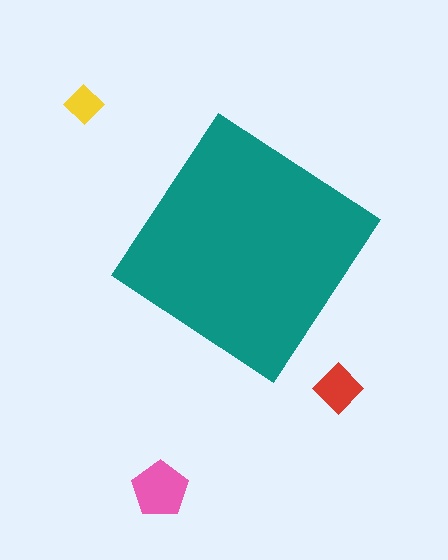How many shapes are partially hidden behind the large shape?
0 shapes are partially hidden.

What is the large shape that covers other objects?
A teal diamond.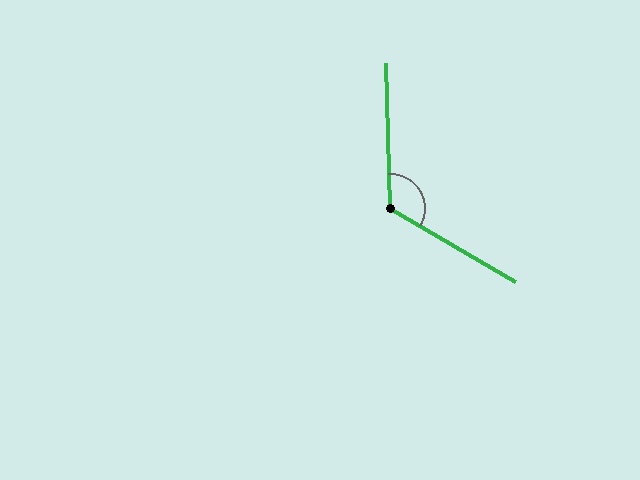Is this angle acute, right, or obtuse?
It is obtuse.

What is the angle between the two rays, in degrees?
Approximately 122 degrees.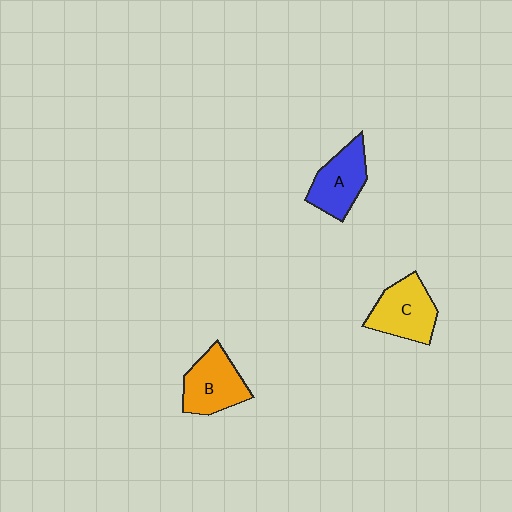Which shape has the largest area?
Shape C (yellow).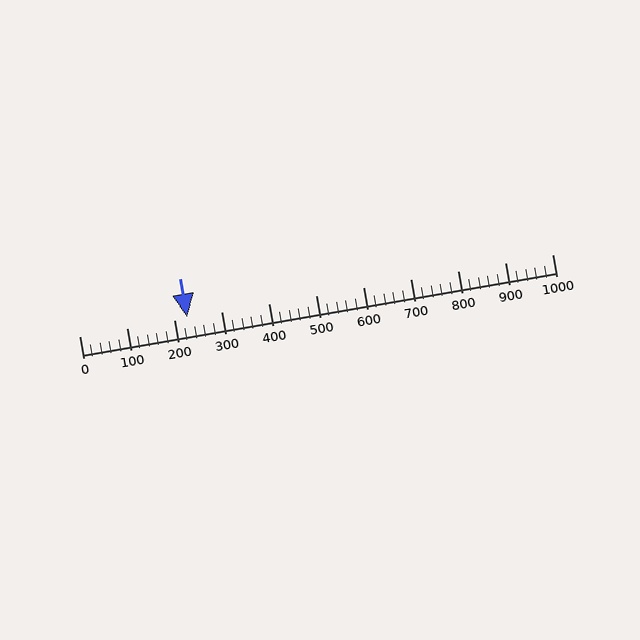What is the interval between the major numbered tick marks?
The major tick marks are spaced 100 units apart.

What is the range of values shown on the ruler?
The ruler shows values from 0 to 1000.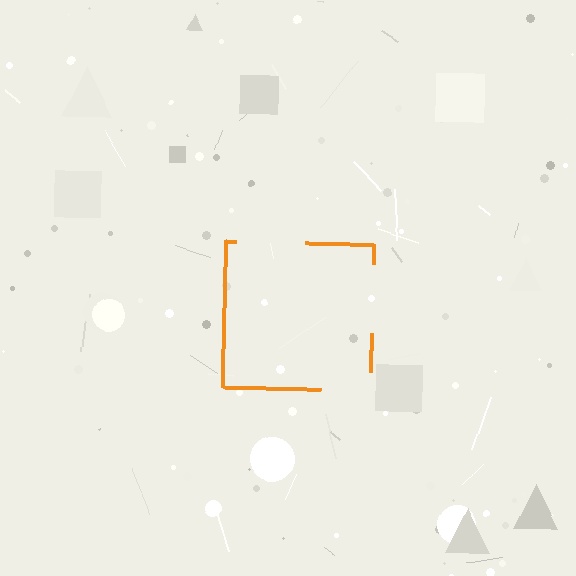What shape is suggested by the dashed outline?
The dashed outline suggests a square.